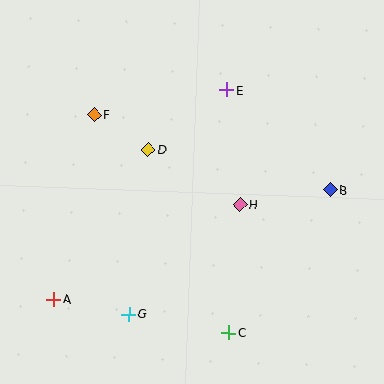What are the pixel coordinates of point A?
Point A is at (54, 299).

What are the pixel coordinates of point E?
Point E is at (227, 90).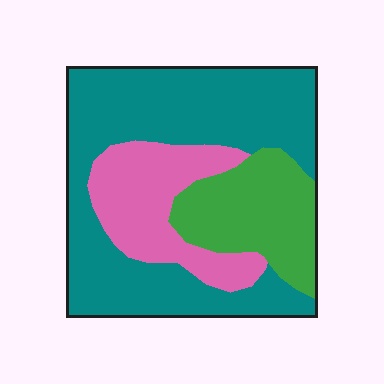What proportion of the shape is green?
Green covers roughly 20% of the shape.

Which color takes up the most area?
Teal, at roughly 55%.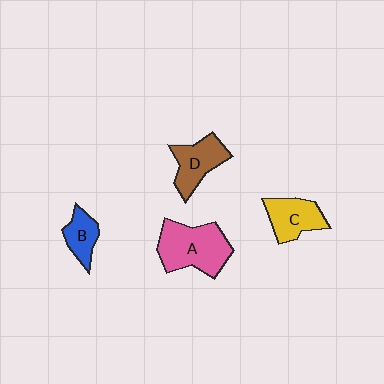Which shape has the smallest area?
Shape B (blue).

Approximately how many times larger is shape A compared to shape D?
Approximately 1.5 times.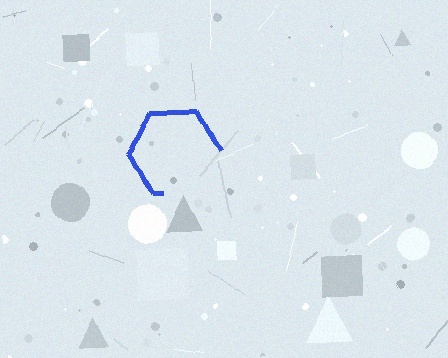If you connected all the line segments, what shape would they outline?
They would outline a hexagon.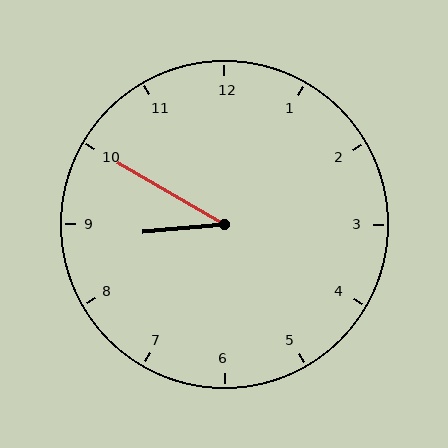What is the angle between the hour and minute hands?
Approximately 35 degrees.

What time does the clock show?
8:50.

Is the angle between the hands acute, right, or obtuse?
It is acute.